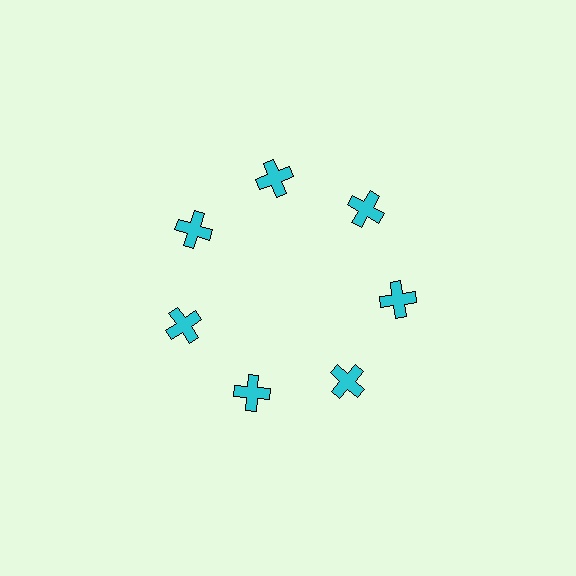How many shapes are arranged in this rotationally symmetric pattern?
There are 7 shapes, arranged in 7 groups of 1.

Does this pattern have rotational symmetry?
Yes, this pattern has 7-fold rotational symmetry. It looks the same after rotating 51 degrees around the center.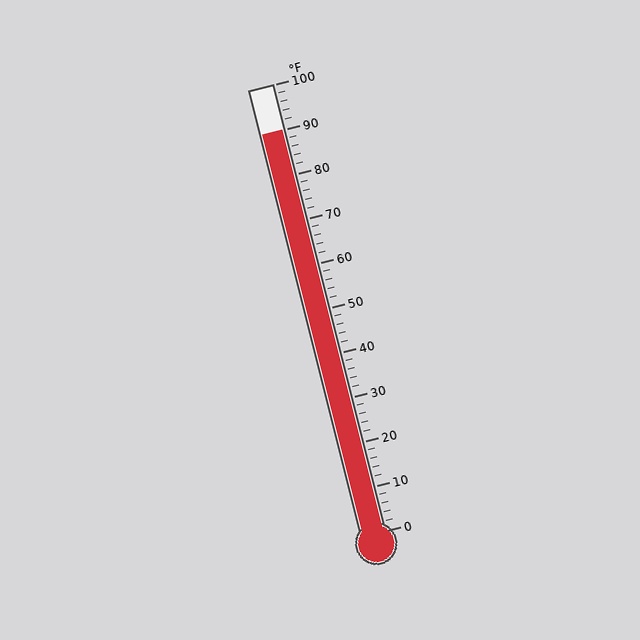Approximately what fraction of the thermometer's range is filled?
The thermometer is filled to approximately 90% of its range.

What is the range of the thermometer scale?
The thermometer scale ranges from 0°F to 100°F.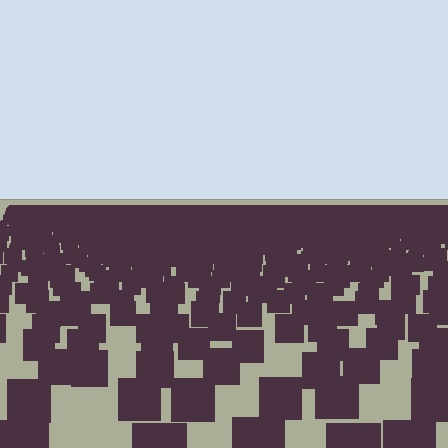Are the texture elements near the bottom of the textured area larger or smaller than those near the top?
Larger. Near the bottom, elements are closer to the viewer and appear at a bigger on-screen size.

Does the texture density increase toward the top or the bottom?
Density increases toward the top.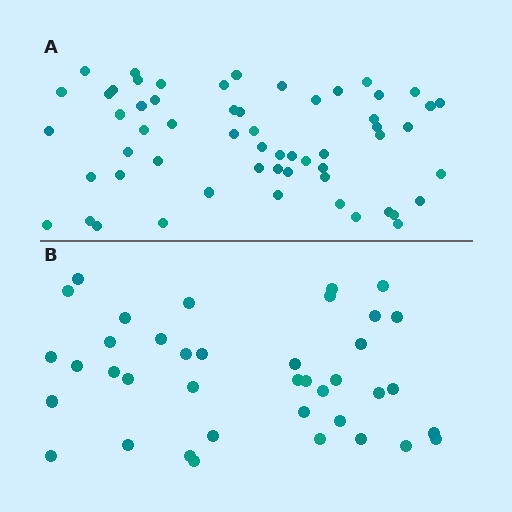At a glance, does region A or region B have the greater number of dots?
Region A (the top region) has more dots.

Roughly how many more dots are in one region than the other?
Region A has approximately 20 more dots than region B.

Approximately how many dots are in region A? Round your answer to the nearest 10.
About 60 dots. (The exact count is 58, which rounds to 60.)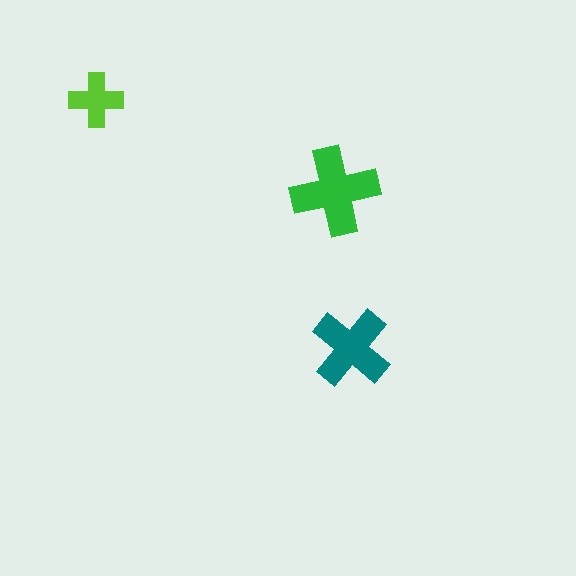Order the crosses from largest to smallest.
the green one, the teal one, the lime one.